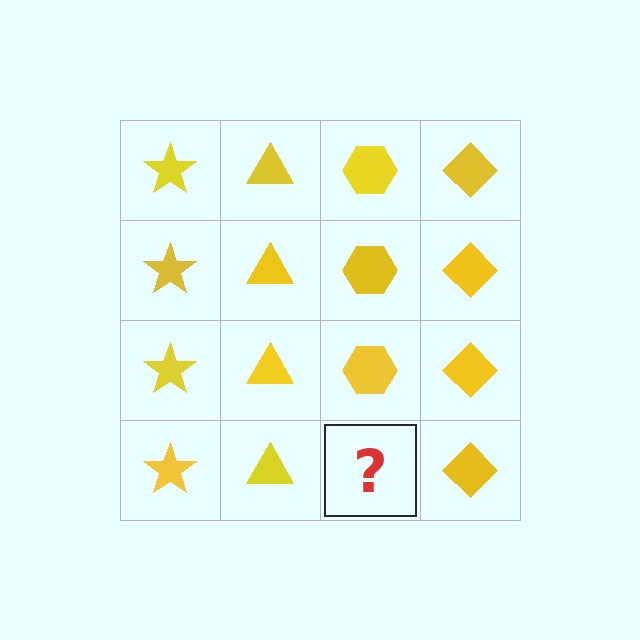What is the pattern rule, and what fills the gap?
The rule is that each column has a consistent shape. The gap should be filled with a yellow hexagon.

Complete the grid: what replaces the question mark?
The question mark should be replaced with a yellow hexagon.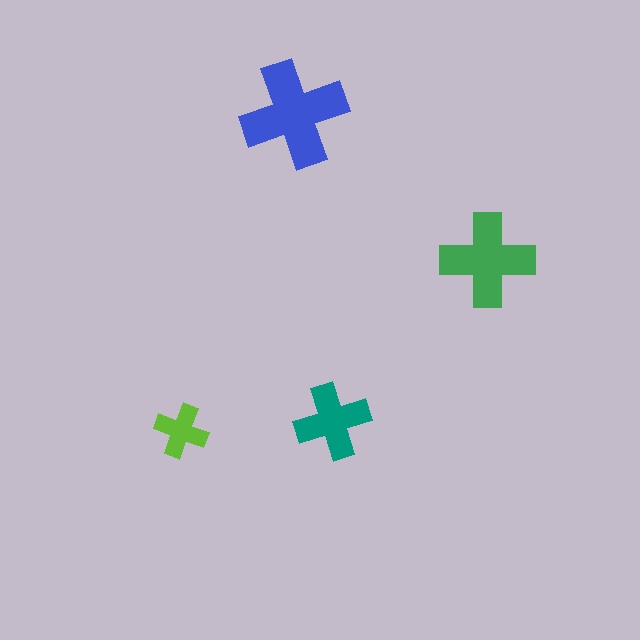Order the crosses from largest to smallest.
the blue one, the green one, the teal one, the lime one.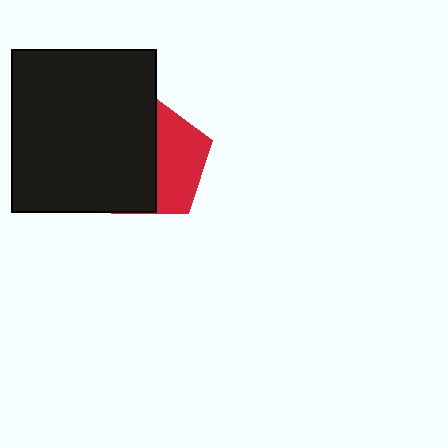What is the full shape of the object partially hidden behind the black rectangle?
The partially hidden object is a red pentagon.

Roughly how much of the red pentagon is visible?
A small part of it is visible (roughly 42%).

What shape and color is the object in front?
The object in front is a black rectangle.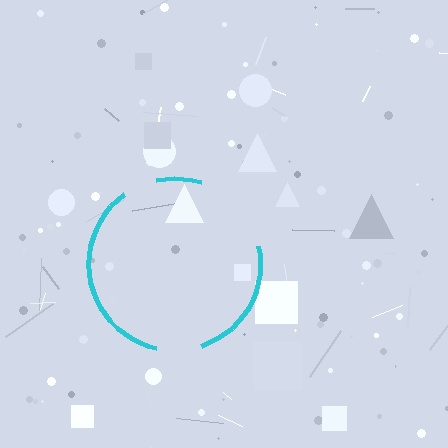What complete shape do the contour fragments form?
The contour fragments form a circle.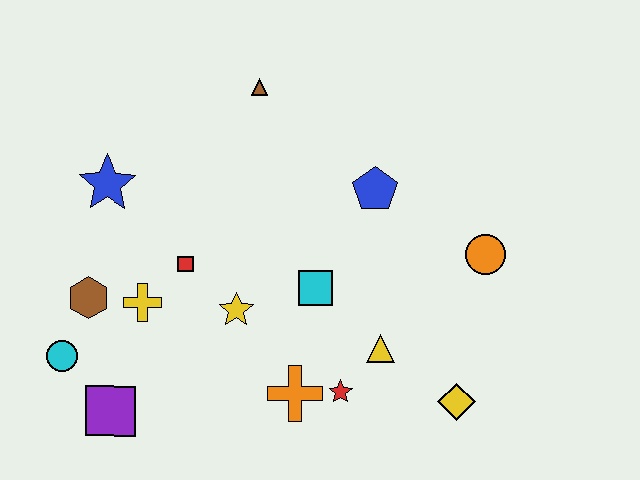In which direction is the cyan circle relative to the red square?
The cyan circle is to the left of the red square.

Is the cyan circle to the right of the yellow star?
No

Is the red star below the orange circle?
Yes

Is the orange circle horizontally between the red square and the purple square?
No